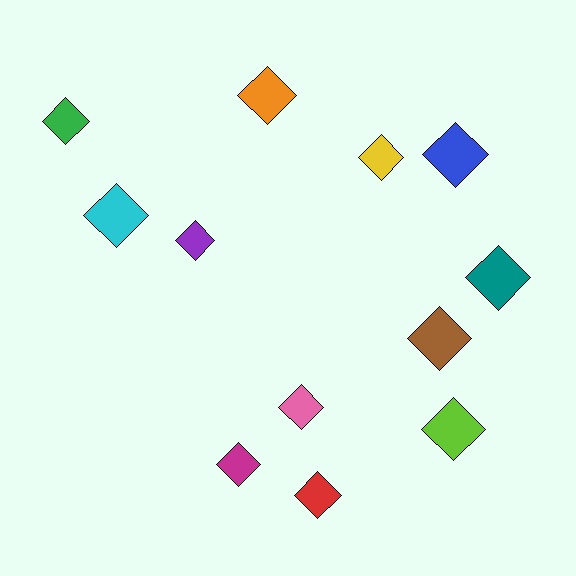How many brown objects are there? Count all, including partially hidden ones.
There is 1 brown object.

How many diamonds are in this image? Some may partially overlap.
There are 12 diamonds.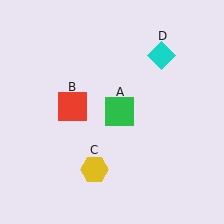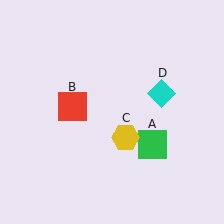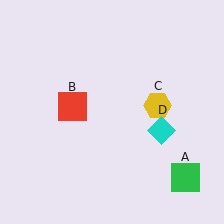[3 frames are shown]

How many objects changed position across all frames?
3 objects changed position: green square (object A), yellow hexagon (object C), cyan diamond (object D).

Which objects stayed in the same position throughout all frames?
Red square (object B) remained stationary.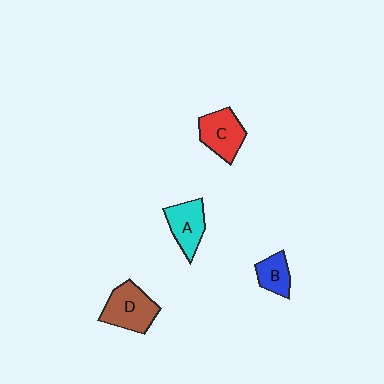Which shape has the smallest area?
Shape B (blue).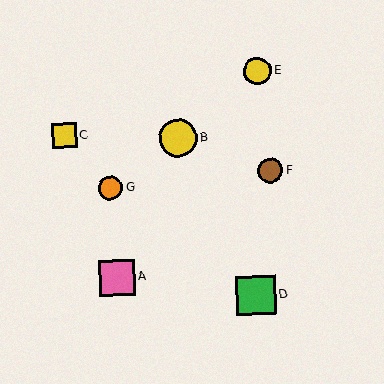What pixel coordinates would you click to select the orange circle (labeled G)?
Click at (110, 188) to select the orange circle G.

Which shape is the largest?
The green square (labeled D) is the largest.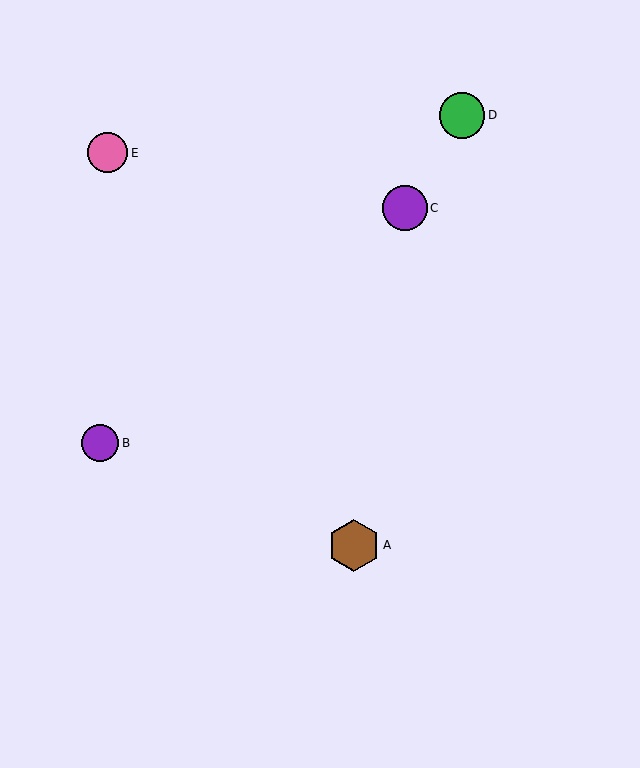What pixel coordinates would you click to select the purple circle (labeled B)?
Click at (100, 443) to select the purple circle B.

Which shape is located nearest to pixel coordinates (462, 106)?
The green circle (labeled D) at (462, 115) is nearest to that location.